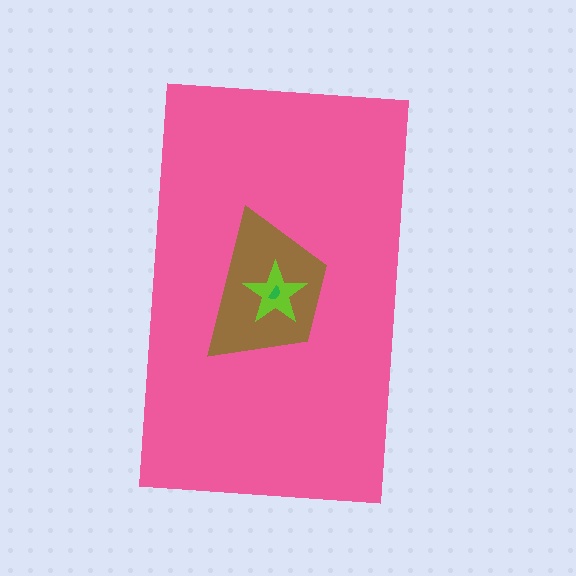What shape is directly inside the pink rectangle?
The brown trapezoid.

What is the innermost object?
The green semicircle.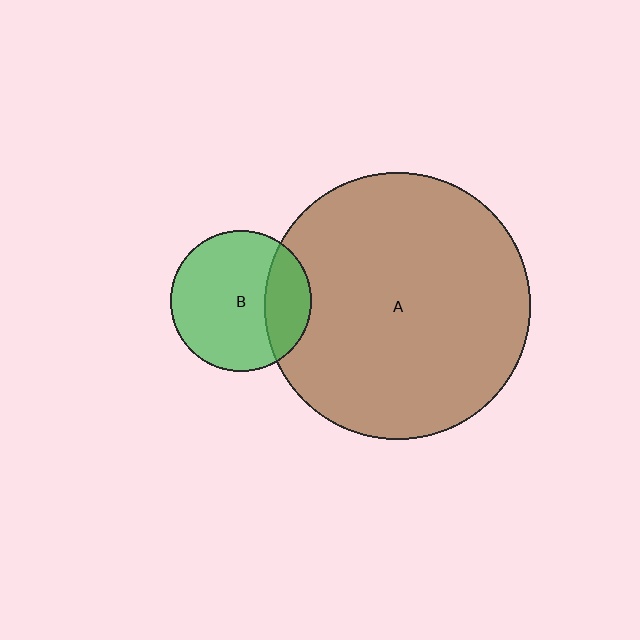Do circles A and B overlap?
Yes.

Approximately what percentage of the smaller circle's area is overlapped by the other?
Approximately 25%.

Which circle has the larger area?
Circle A (brown).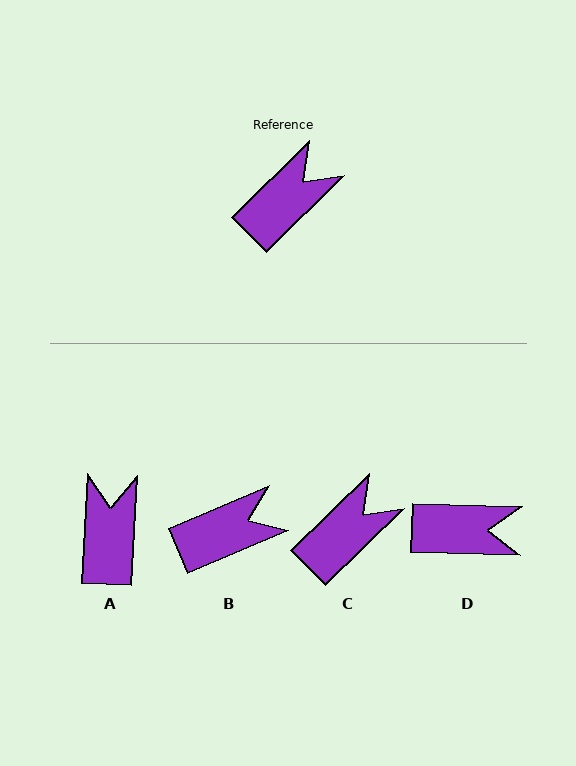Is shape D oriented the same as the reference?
No, it is off by about 46 degrees.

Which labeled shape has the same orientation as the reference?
C.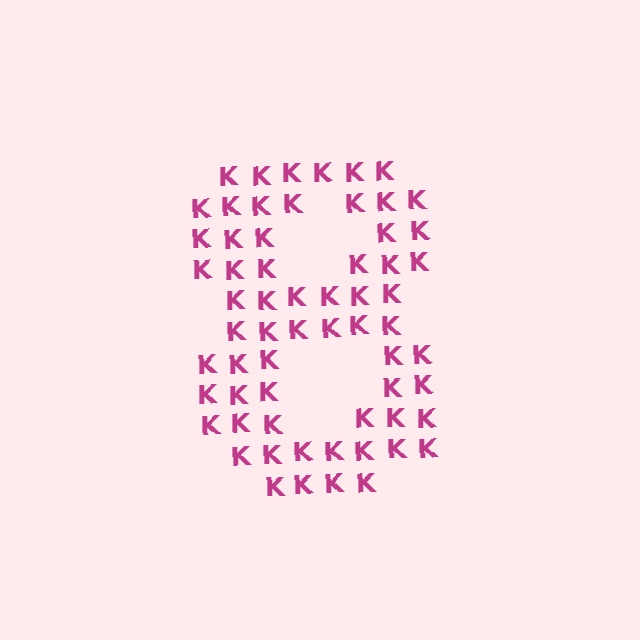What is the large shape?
The large shape is the digit 8.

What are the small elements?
The small elements are letter K's.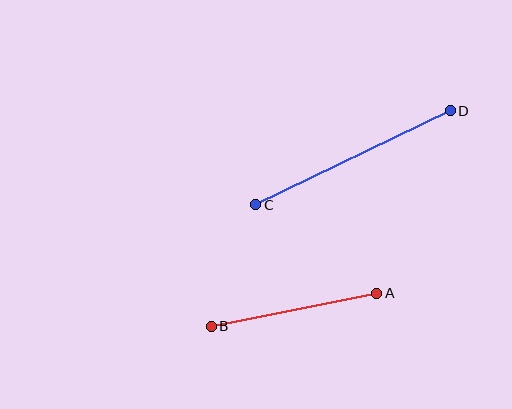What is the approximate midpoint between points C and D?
The midpoint is at approximately (353, 158) pixels.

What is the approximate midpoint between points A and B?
The midpoint is at approximately (294, 310) pixels.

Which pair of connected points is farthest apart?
Points C and D are farthest apart.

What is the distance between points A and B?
The distance is approximately 169 pixels.